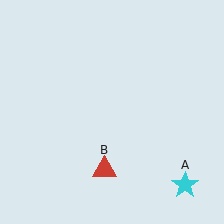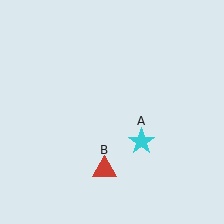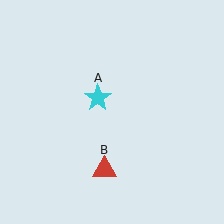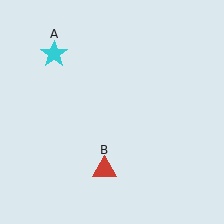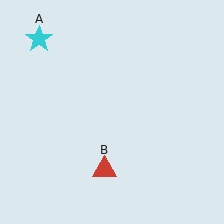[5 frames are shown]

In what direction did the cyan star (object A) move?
The cyan star (object A) moved up and to the left.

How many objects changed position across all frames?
1 object changed position: cyan star (object A).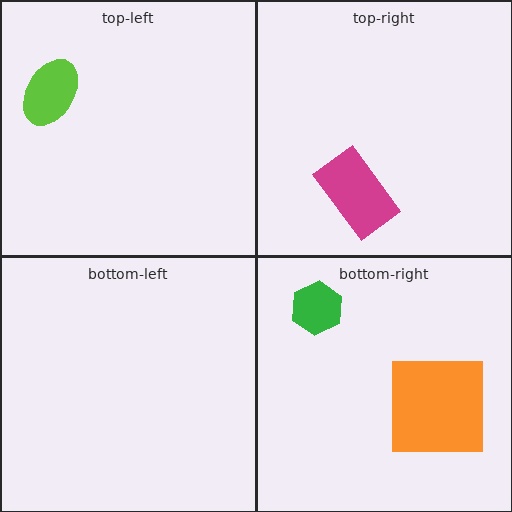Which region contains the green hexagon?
The bottom-right region.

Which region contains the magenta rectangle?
The top-right region.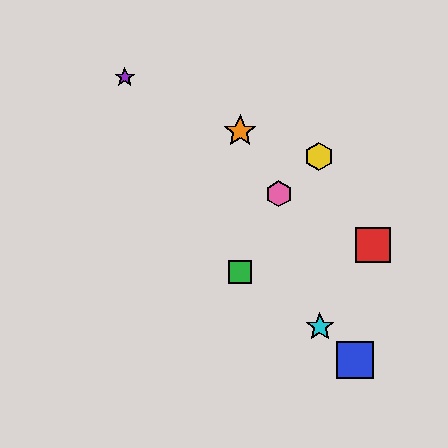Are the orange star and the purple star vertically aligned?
No, the orange star is at x≈240 and the purple star is at x≈125.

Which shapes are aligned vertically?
The green square, the orange star are aligned vertically.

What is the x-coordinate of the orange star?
The orange star is at x≈240.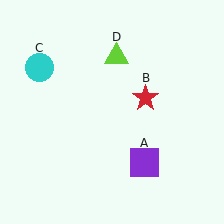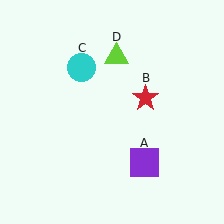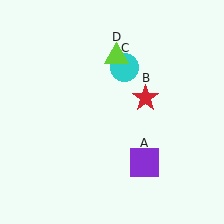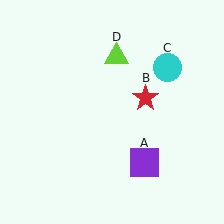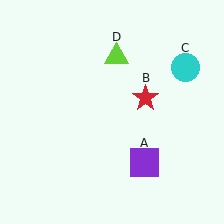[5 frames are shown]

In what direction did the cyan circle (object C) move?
The cyan circle (object C) moved right.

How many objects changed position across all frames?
1 object changed position: cyan circle (object C).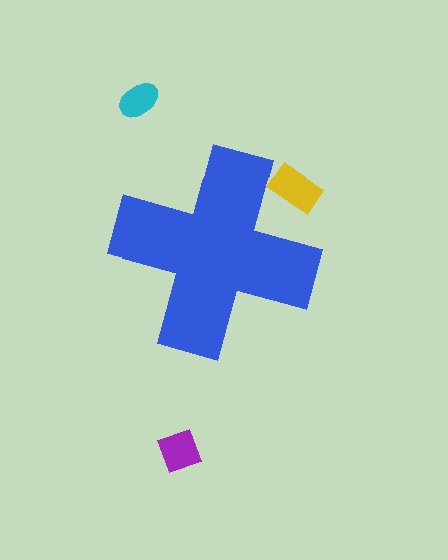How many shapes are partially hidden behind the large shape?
1 shape is partially hidden.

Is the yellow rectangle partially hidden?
Yes, the yellow rectangle is partially hidden behind the blue cross.